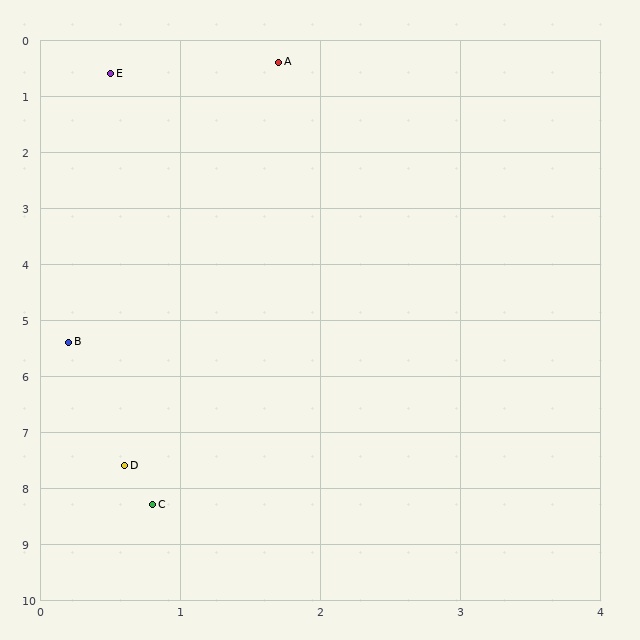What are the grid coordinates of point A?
Point A is at approximately (1.7, 0.4).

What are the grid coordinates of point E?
Point E is at approximately (0.5, 0.6).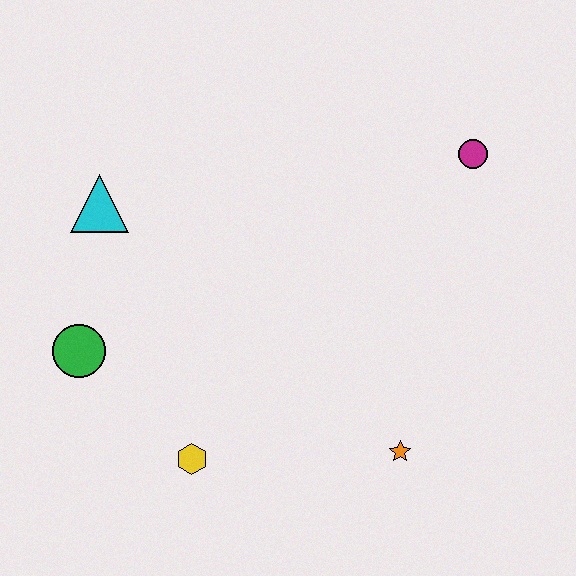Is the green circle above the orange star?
Yes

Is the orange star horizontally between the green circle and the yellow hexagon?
No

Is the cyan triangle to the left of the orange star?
Yes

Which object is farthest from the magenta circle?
The green circle is farthest from the magenta circle.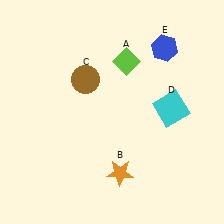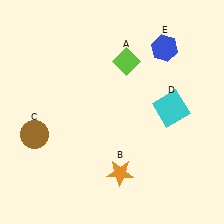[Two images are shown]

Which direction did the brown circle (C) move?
The brown circle (C) moved down.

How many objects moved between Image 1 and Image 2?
1 object moved between the two images.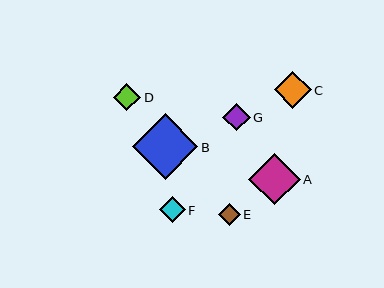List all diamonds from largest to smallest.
From largest to smallest: B, A, C, G, D, F, E.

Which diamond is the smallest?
Diamond E is the smallest with a size of approximately 22 pixels.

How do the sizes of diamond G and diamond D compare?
Diamond G and diamond D are approximately the same size.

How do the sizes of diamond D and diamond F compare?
Diamond D and diamond F are approximately the same size.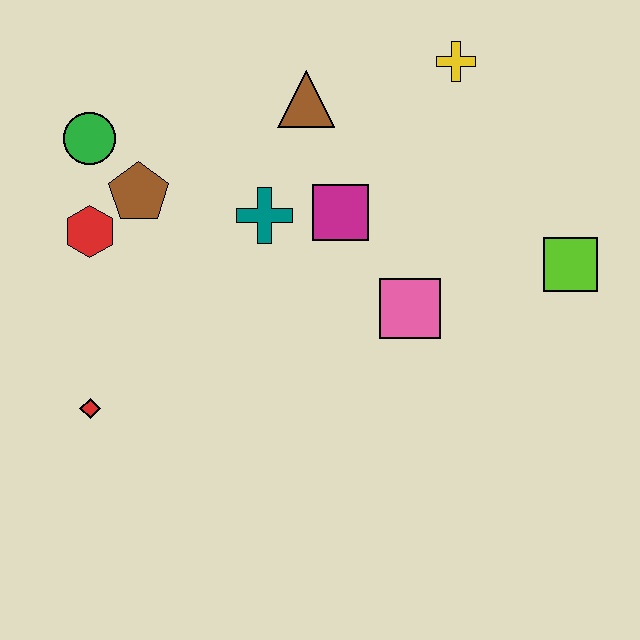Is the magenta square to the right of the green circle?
Yes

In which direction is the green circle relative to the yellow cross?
The green circle is to the left of the yellow cross.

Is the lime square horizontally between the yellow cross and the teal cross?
No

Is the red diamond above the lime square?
No